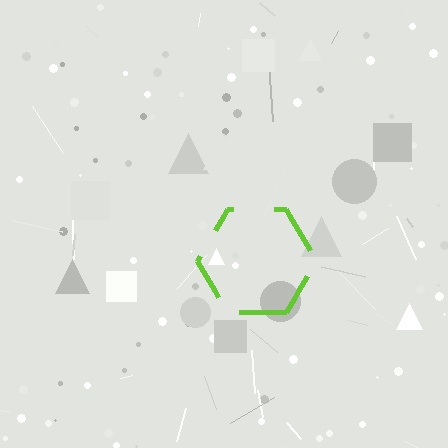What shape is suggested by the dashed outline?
The dashed outline suggests a hexagon.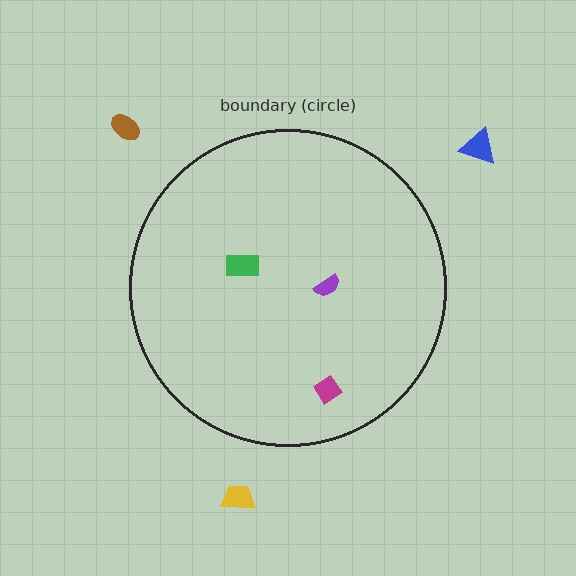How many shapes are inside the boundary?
3 inside, 3 outside.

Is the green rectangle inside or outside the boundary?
Inside.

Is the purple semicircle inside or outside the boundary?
Inside.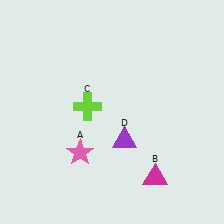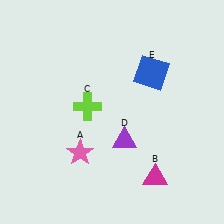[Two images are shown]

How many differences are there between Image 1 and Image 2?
There is 1 difference between the two images.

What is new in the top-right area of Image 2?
A blue square (E) was added in the top-right area of Image 2.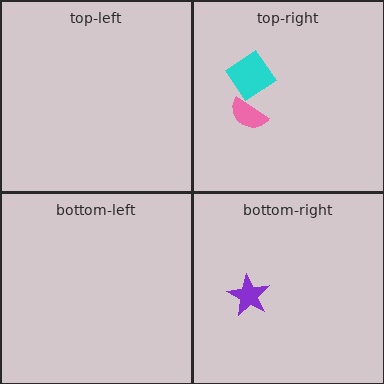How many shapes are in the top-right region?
2.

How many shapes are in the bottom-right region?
1.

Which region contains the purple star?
The bottom-right region.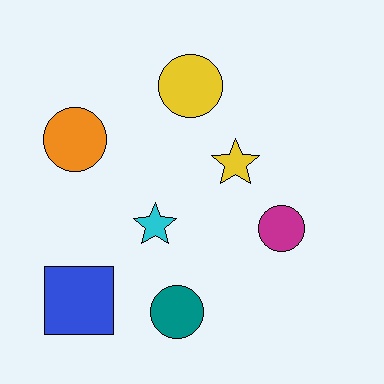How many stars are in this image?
There are 2 stars.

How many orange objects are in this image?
There is 1 orange object.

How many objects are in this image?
There are 7 objects.